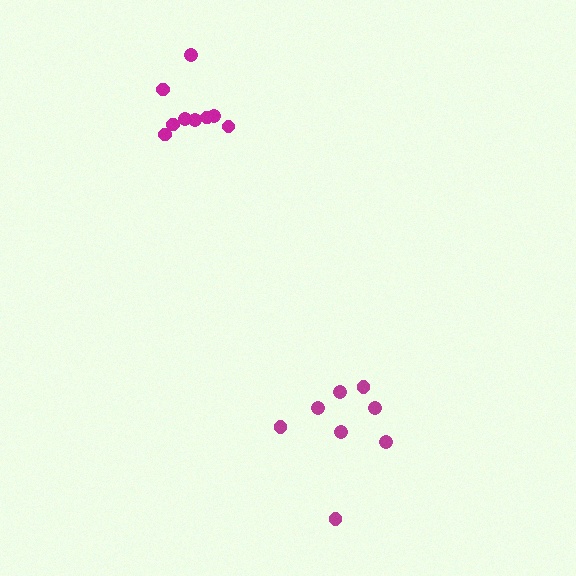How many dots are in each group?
Group 1: 9 dots, Group 2: 8 dots (17 total).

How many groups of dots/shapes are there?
There are 2 groups.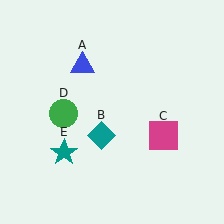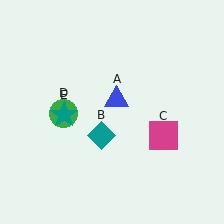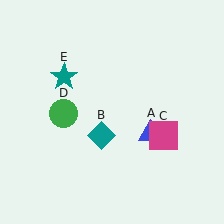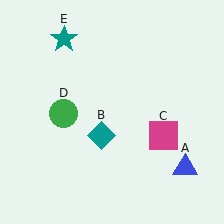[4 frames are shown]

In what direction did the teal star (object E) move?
The teal star (object E) moved up.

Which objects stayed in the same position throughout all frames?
Teal diamond (object B) and magenta square (object C) and green circle (object D) remained stationary.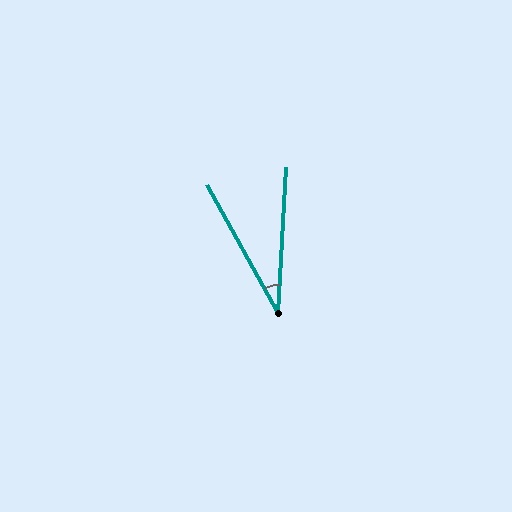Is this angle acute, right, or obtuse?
It is acute.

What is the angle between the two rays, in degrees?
Approximately 32 degrees.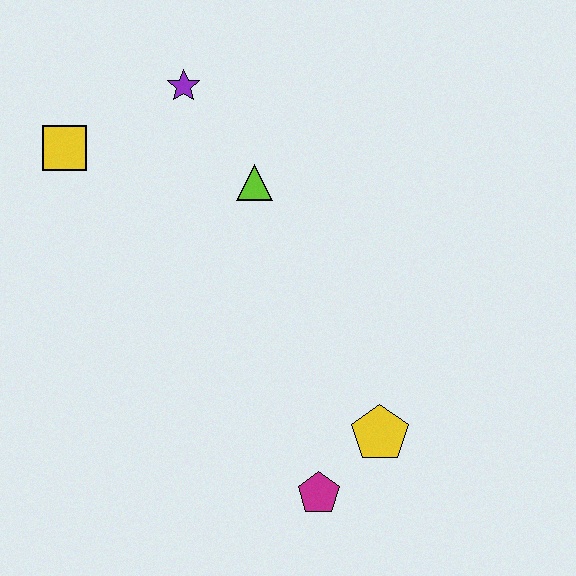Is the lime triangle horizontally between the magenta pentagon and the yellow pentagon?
No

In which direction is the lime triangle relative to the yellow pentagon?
The lime triangle is above the yellow pentagon.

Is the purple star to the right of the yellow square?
Yes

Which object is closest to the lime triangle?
The purple star is closest to the lime triangle.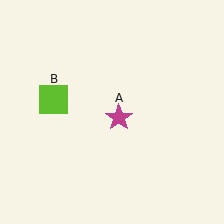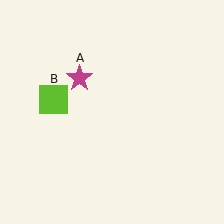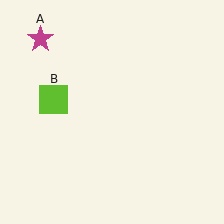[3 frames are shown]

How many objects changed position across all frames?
1 object changed position: magenta star (object A).